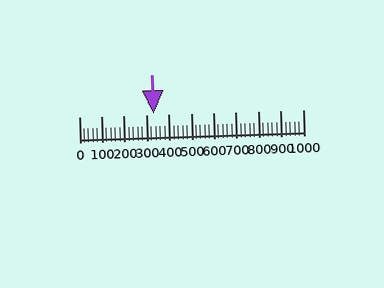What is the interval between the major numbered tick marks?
The major tick marks are spaced 100 units apart.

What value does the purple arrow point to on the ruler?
The purple arrow points to approximately 334.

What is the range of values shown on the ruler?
The ruler shows values from 0 to 1000.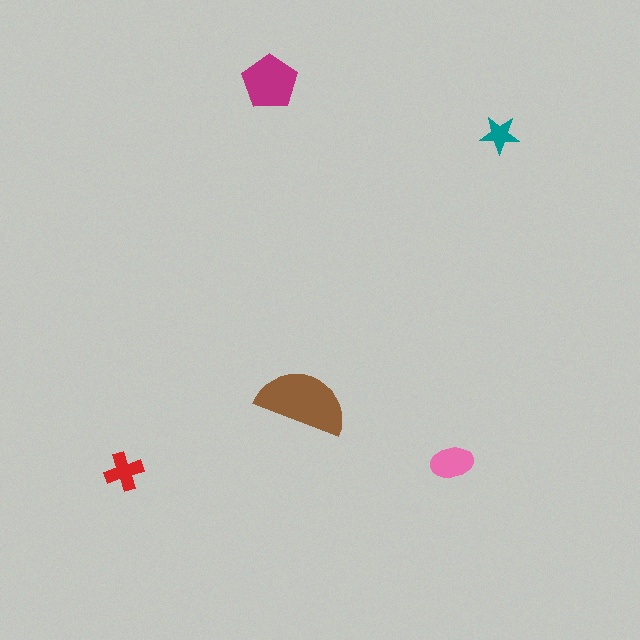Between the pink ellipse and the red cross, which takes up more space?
The pink ellipse.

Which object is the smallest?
The teal star.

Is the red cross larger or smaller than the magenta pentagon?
Smaller.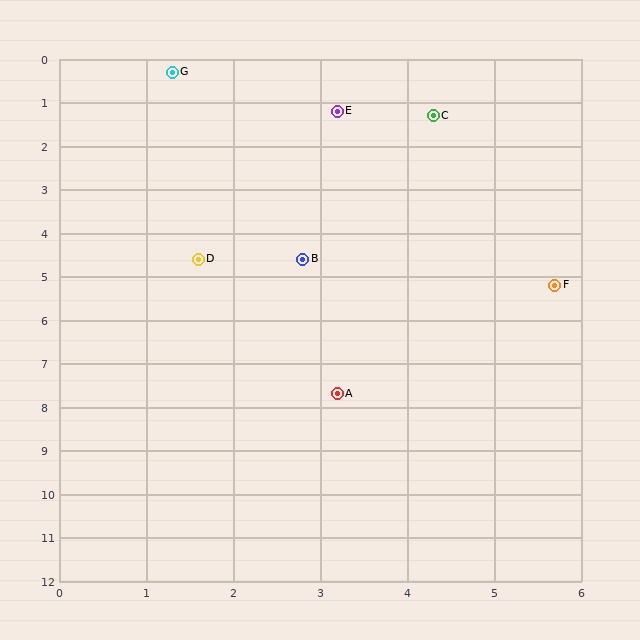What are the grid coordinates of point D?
Point D is at approximately (1.6, 4.6).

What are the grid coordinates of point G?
Point G is at approximately (1.3, 0.3).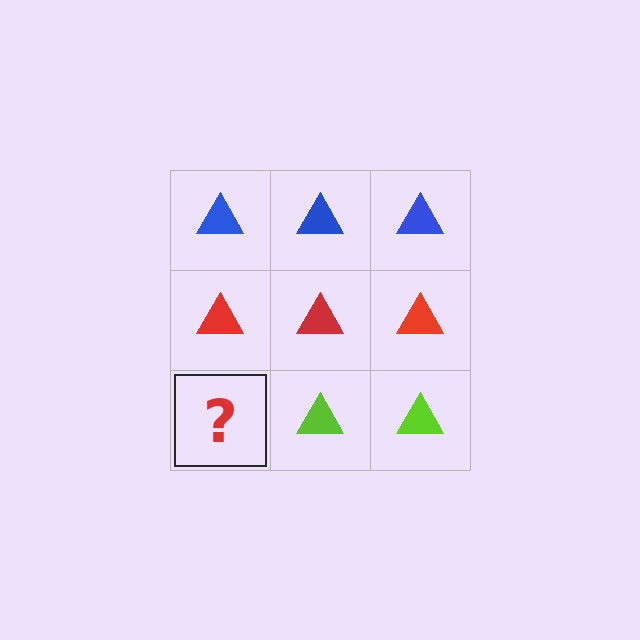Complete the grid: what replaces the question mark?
The question mark should be replaced with a lime triangle.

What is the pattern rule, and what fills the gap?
The rule is that each row has a consistent color. The gap should be filled with a lime triangle.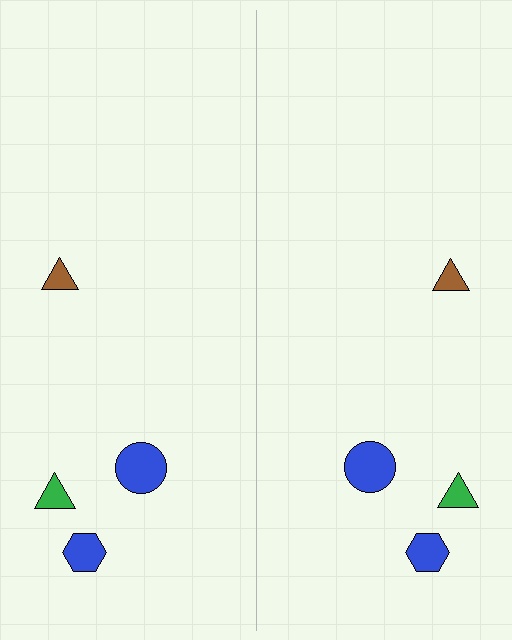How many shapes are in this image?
There are 8 shapes in this image.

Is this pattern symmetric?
Yes, this pattern has bilateral (reflection) symmetry.